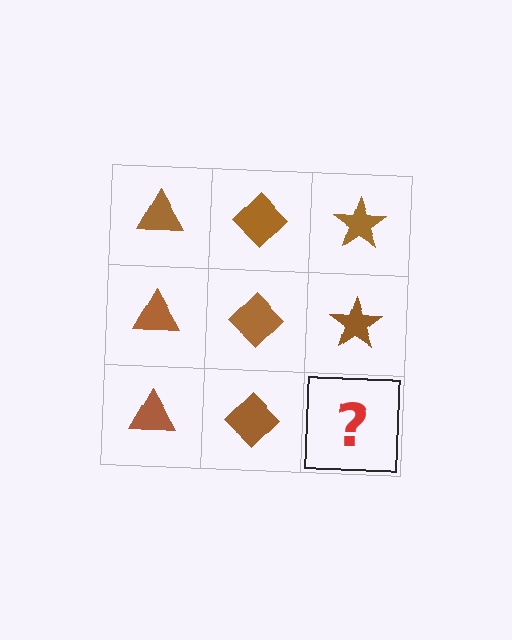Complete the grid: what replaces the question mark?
The question mark should be replaced with a brown star.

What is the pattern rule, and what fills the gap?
The rule is that each column has a consistent shape. The gap should be filled with a brown star.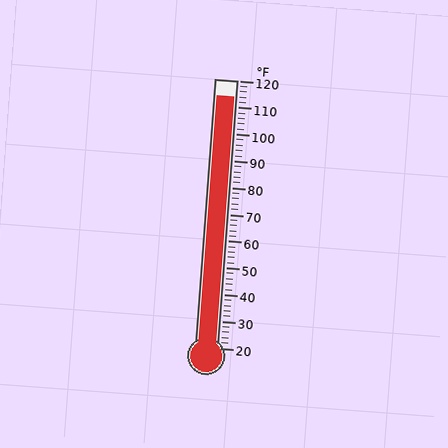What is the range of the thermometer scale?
The thermometer scale ranges from 20°F to 120°F.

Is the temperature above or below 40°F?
The temperature is above 40°F.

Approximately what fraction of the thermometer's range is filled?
The thermometer is filled to approximately 95% of its range.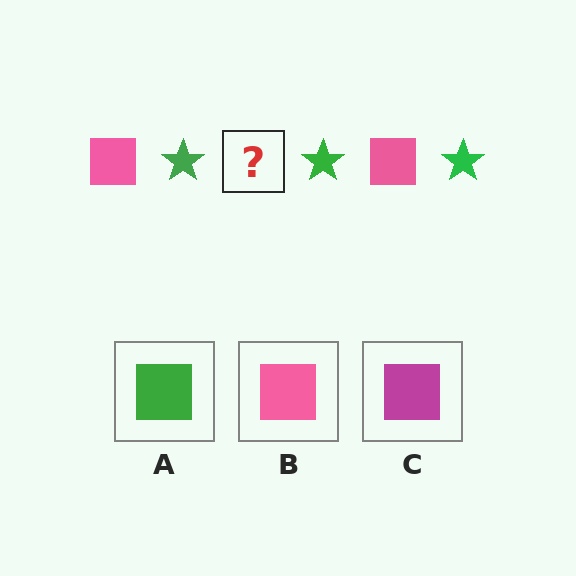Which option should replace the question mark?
Option B.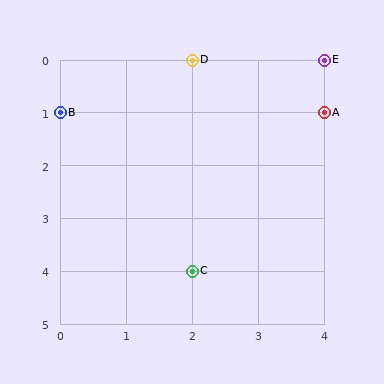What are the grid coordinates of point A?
Point A is at grid coordinates (4, 1).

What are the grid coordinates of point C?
Point C is at grid coordinates (2, 4).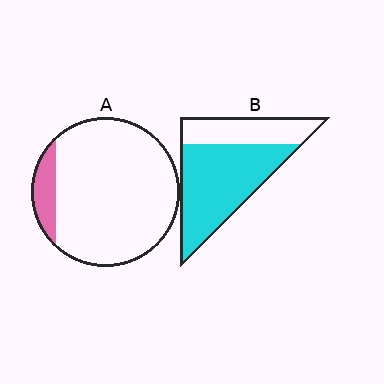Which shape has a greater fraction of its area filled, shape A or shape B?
Shape B.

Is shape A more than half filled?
No.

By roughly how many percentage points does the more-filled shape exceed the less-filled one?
By roughly 55 percentage points (B over A).